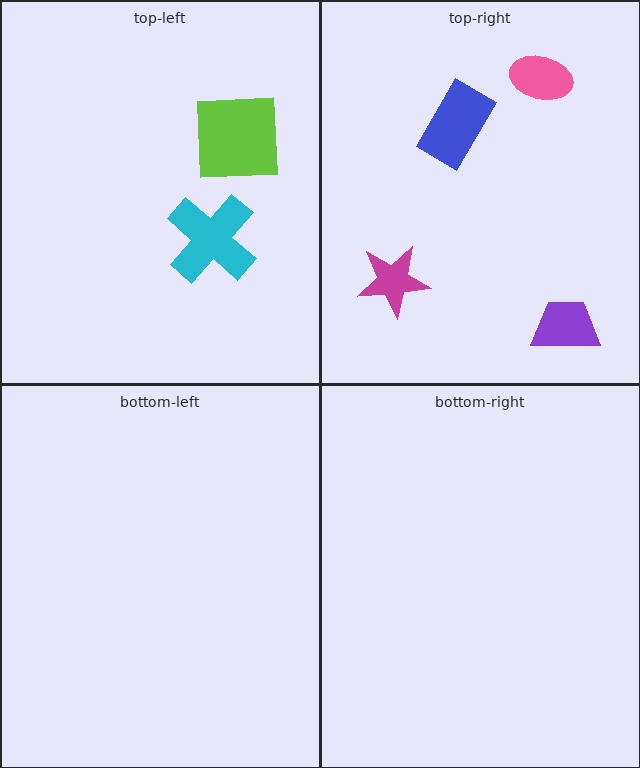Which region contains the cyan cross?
The top-left region.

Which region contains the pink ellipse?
The top-right region.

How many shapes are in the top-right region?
4.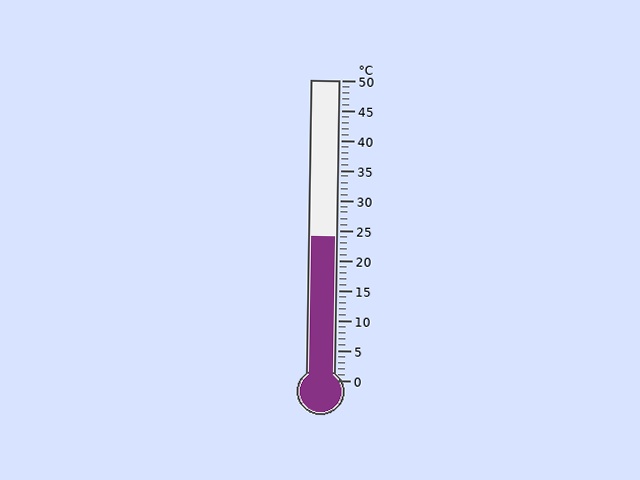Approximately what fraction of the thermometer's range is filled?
The thermometer is filled to approximately 50% of its range.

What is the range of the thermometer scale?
The thermometer scale ranges from 0°C to 50°C.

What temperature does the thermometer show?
The thermometer shows approximately 24°C.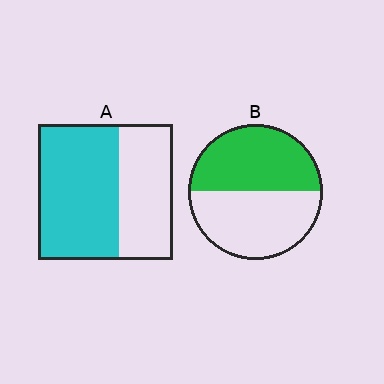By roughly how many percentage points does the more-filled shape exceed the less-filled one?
By roughly 10 percentage points (A over B).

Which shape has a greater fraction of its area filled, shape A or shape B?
Shape A.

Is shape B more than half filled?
Roughly half.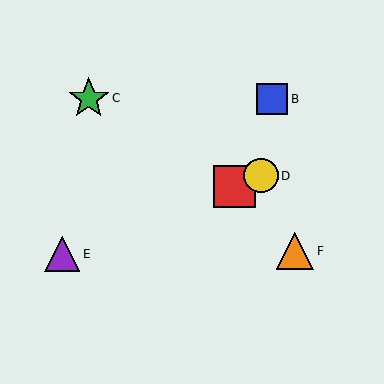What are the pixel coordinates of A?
Object A is at (234, 186).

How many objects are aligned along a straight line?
3 objects (A, D, E) are aligned along a straight line.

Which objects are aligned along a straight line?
Objects A, D, E are aligned along a straight line.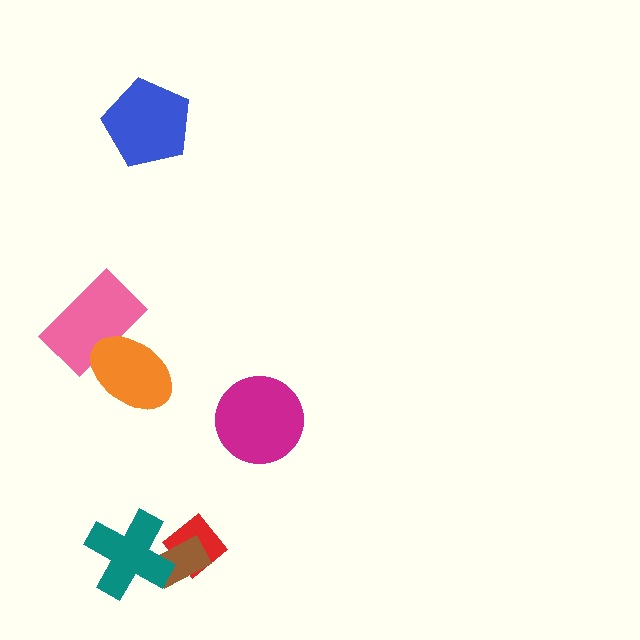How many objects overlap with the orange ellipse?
1 object overlaps with the orange ellipse.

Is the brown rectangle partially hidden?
Yes, it is partially covered by another shape.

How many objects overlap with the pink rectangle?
1 object overlaps with the pink rectangle.